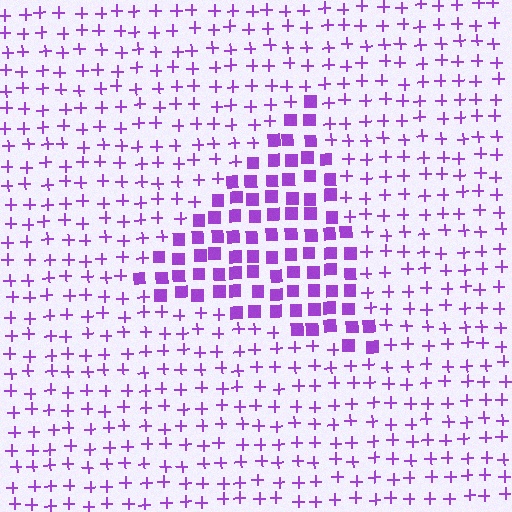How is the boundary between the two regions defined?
The boundary is defined by a change in element shape: squares inside vs. plus signs outside. All elements share the same color and spacing.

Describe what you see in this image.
The image is filled with small purple elements arranged in a uniform grid. A triangle-shaped region contains squares, while the surrounding area contains plus signs. The boundary is defined purely by the change in element shape.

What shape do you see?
I see a triangle.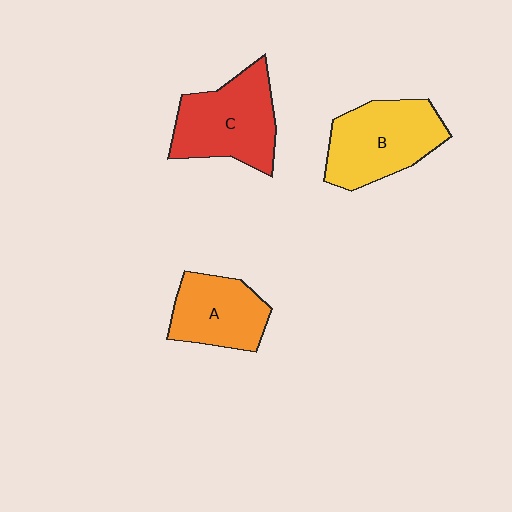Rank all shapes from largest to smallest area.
From largest to smallest: B (yellow), C (red), A (orange).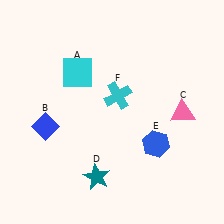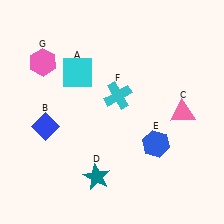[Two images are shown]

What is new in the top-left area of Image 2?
A pink hexagon (G) was added in the top-left area of Image 2.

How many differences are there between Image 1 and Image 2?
There is 1 difference between the two images.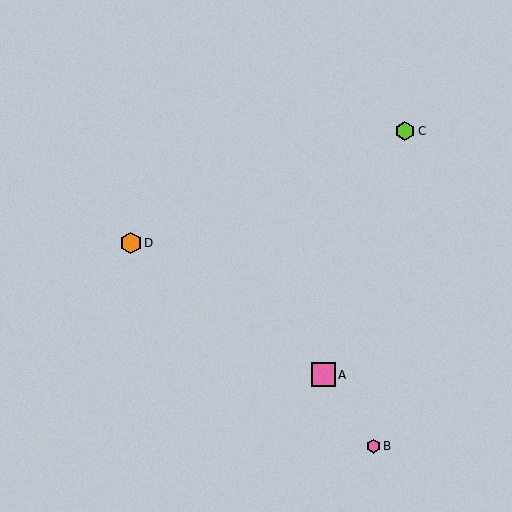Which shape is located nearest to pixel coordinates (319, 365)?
The pink square (labeled A) at (324, 375) is nearest to that location.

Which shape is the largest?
The pink square (labeled A) is the largest.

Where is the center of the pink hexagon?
The center of the pink hexagon is at (373, 446).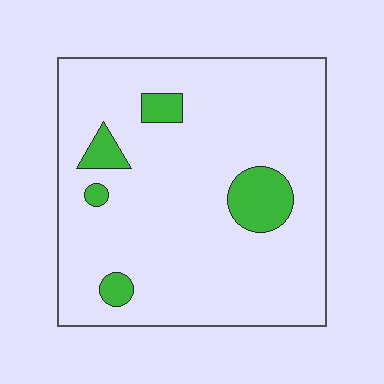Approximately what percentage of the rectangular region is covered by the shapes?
Approximately 10%.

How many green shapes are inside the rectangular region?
5.